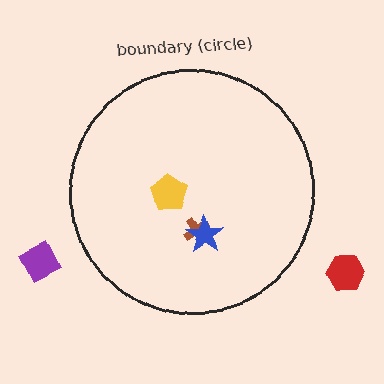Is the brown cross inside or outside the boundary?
Inside.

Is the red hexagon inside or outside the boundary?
Outside.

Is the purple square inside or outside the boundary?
Outside.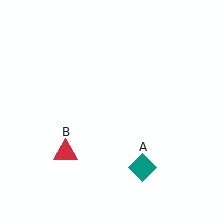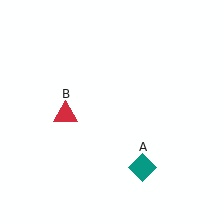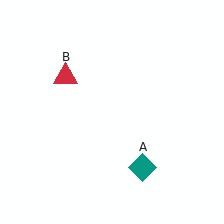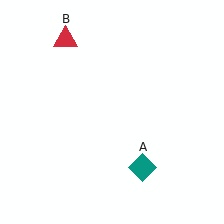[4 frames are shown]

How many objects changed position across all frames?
1 object changed position: red triangle (object B).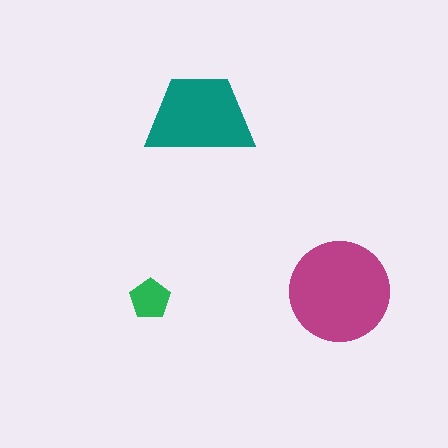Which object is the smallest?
The green pentagon.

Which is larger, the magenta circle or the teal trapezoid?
The magenta circle.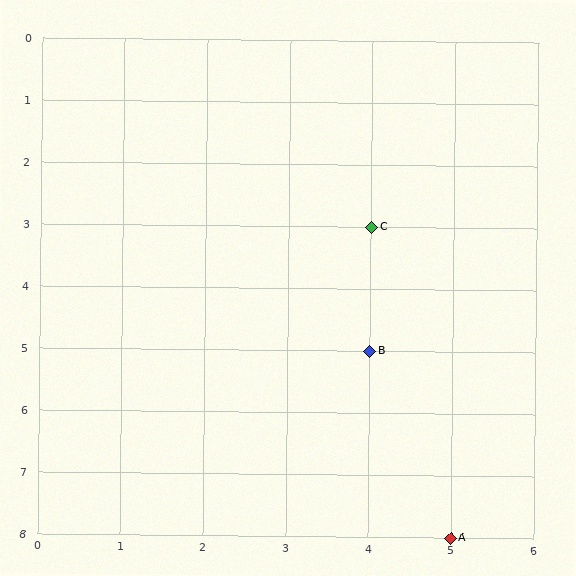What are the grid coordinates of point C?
Point C is at grid coordinates (4, 3).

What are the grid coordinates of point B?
Point B is at grid coordinates (4, 5).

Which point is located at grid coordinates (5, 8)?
Point A is at (5, 8).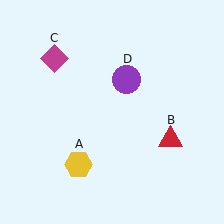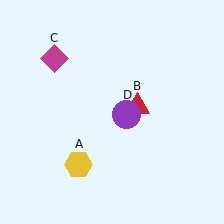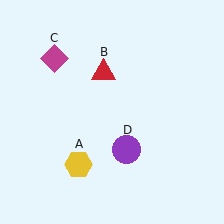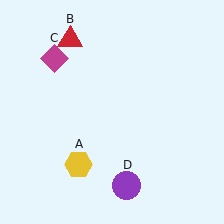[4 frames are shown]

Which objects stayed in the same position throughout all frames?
Yellow hexagon (object A) and magenta diamond (object C) remained stationary.